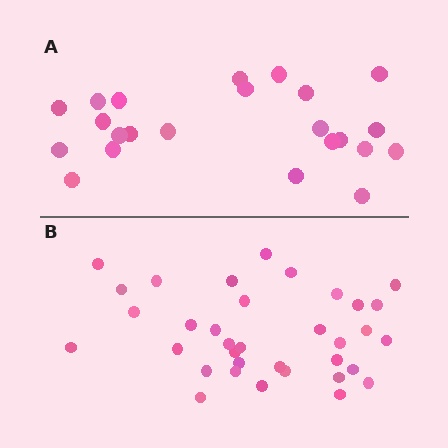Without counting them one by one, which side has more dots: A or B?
Region B (the bottom region) has more dots.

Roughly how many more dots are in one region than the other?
Region B has roughly 12 or so more dots than region A.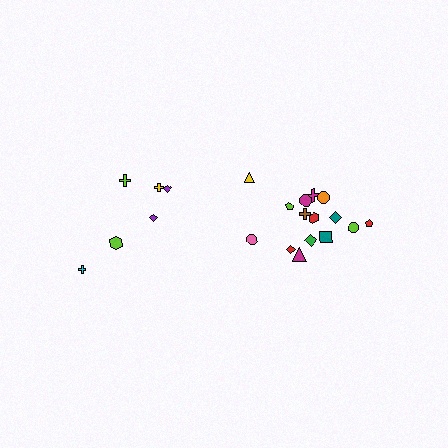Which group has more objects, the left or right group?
The right group.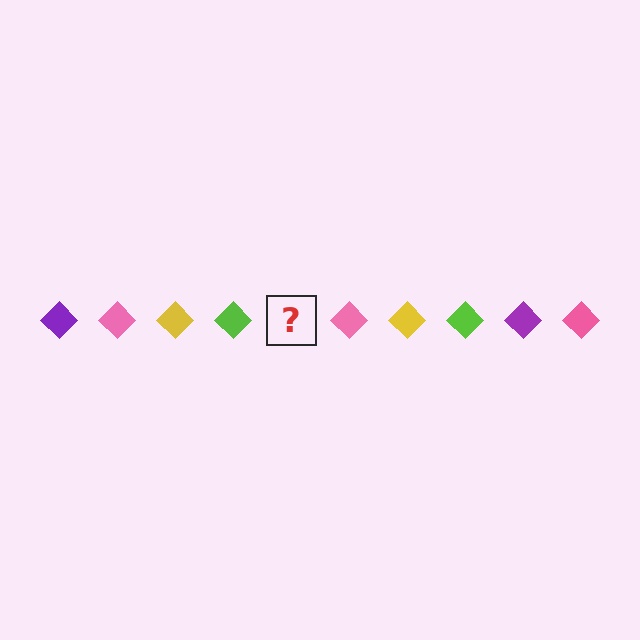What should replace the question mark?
The question mark should be replaced with a purple diamond.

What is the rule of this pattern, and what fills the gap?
The rule is that the pattern cycles through purple, pink, yellow, lime diamonds. The gap should be filled with a purple diamond.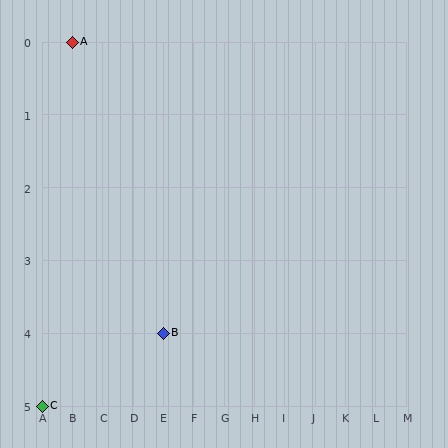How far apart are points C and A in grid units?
Points C and A are 1 column and 5 rows apart (about 5.1 grid units diagonally).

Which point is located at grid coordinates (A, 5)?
Point C is at (A, 5).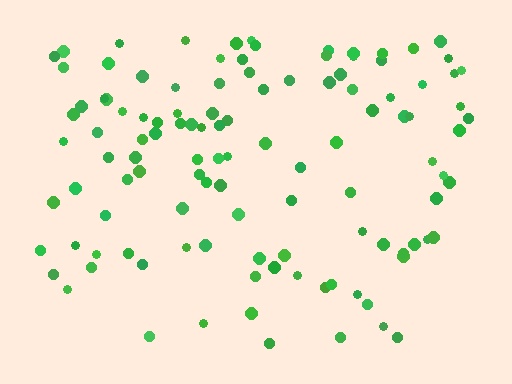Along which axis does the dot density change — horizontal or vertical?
Vertical.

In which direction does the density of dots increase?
From bottom to top, with the top side densest.